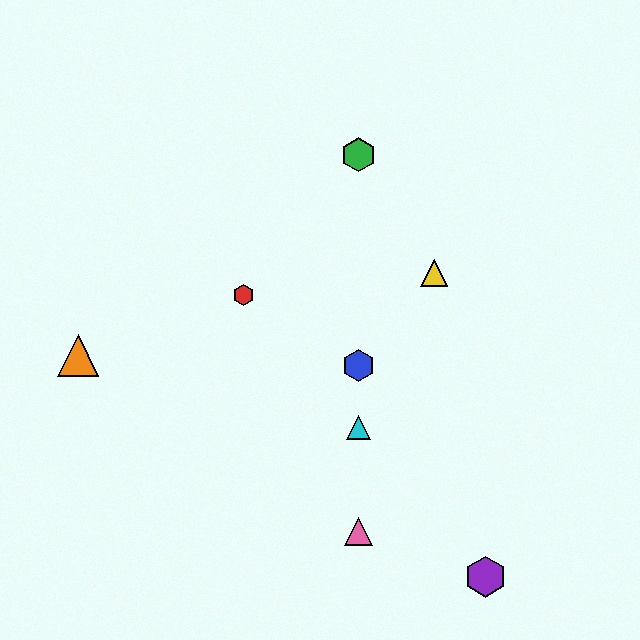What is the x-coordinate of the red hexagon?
The red hexagon is at x≈244.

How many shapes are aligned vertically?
4 shapes (the blue hexagon, the green hexagon, the cyan triangle, the pink triangle) are aligned vertically.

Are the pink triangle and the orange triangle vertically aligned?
No, the pink triangle is at x≈359 and the orange triangle is at x≈78.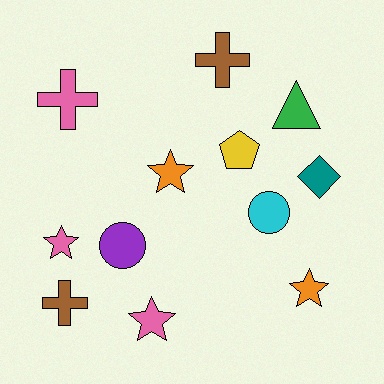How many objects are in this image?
There are 12 objects.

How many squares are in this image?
There are no squares.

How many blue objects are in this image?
There are no blue objects.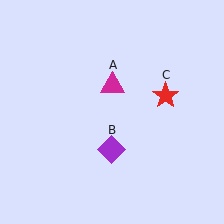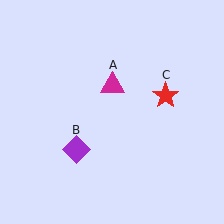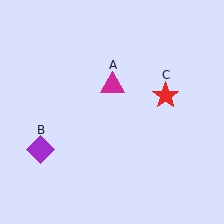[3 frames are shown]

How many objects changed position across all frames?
1 object changed position: purple diamond (object B).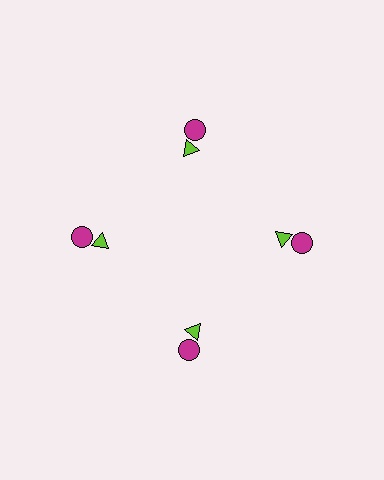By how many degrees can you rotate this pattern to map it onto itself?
The pattern maps onto itself every 90 degrees of rotation.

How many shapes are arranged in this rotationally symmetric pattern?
There are 8 shapes, arranged in 4 groups of 2.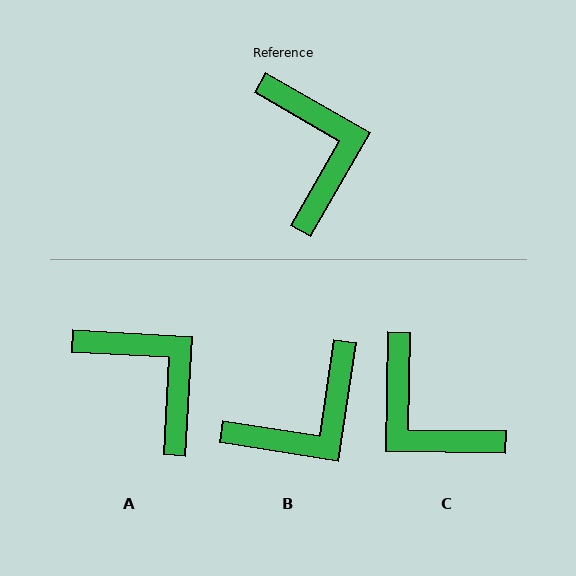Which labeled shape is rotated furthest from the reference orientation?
C, about 151 degrees away.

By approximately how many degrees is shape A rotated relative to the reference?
Approximately 27 degrees counter-clockwise.